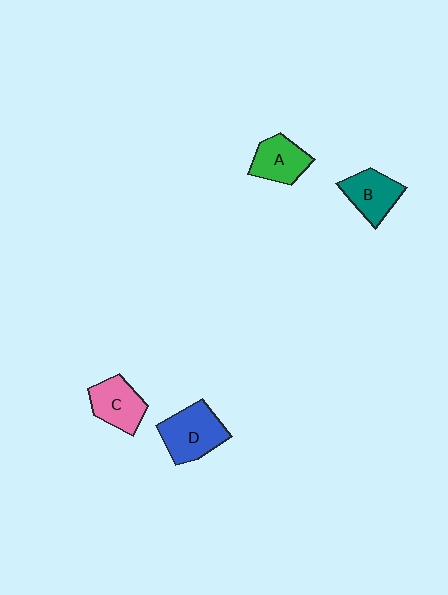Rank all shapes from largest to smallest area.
From largest to smallest: D (blue), C (pink), B (teal), A (green).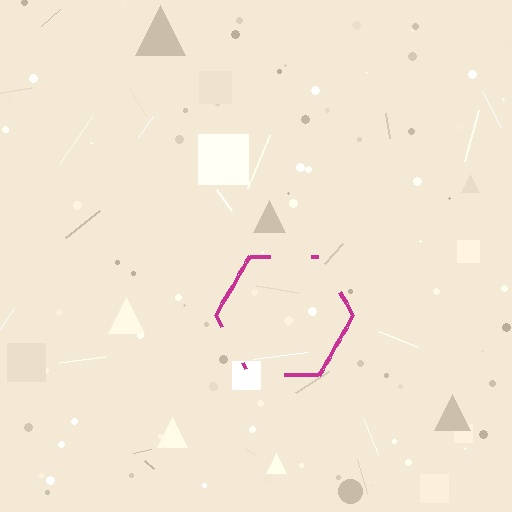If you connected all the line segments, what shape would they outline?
They would outline a hexagon.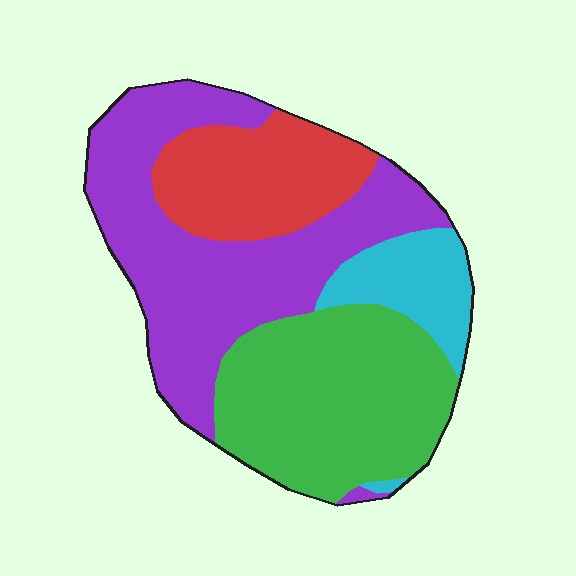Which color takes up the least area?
Cyan, at roughly 10%.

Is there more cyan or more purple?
Purple.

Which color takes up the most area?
Purple, at roughly 40%.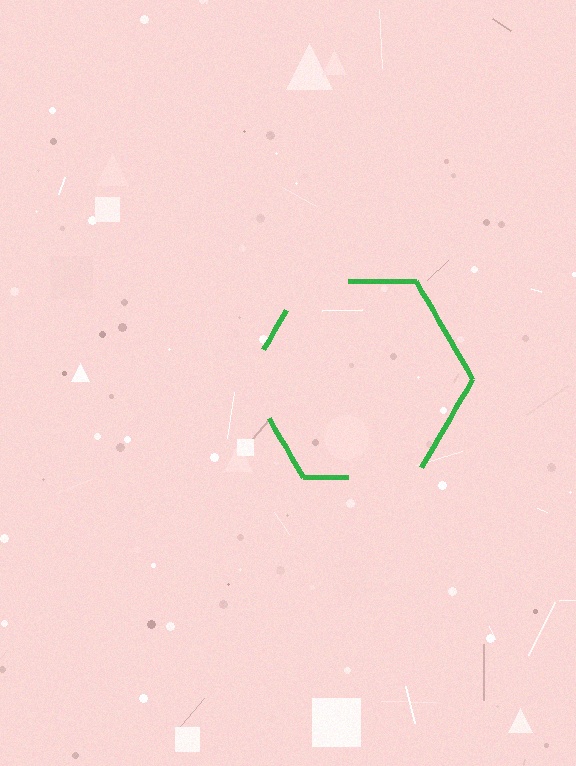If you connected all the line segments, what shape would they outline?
They would outline a hexagon.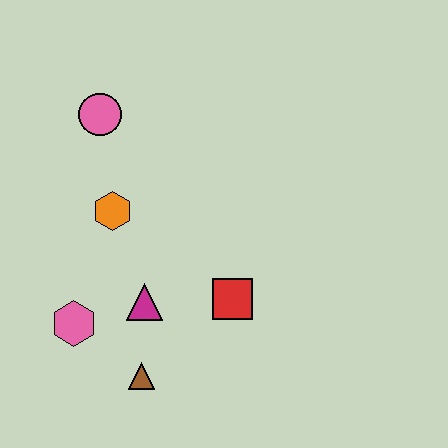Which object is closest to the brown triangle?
The magenta triangle is closest to the brown triangle.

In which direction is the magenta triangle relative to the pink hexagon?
The magenta triangle is to the right of the pink hexagon.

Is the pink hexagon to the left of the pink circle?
Yes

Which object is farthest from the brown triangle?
The pink circle is farthest from the brown triangle.